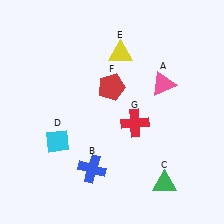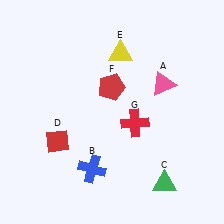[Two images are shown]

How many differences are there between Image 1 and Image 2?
There is 1 difference between the two images.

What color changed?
The diamond (D) changed from cyan in Image 1 to red in Image 2.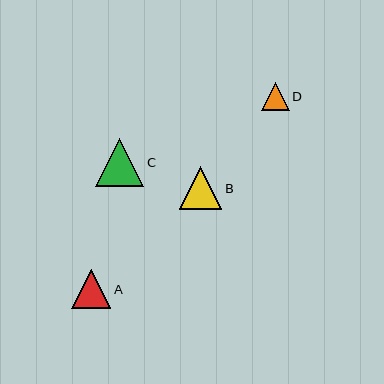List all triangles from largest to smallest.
From largest to smallest: C, B, A, D.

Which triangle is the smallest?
Triangle D is the smallest with a size of approximately 28 pixels.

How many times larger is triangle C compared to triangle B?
Triangle C is approximately 1.1 times the size of triangle B.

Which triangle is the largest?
Triangle C is the largest with a size of approximately 48 pixels.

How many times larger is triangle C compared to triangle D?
Triangle C is approximately 1.7 times the size of triangle D.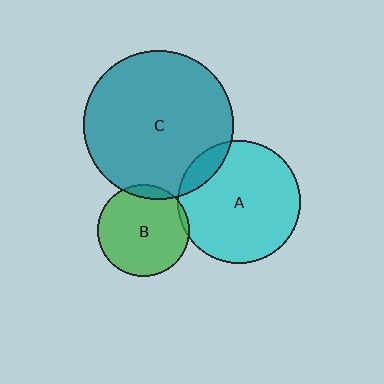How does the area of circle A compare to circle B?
Approximately 1.8 times.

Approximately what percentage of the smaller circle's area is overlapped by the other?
Approximately 5%.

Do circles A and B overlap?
Yes.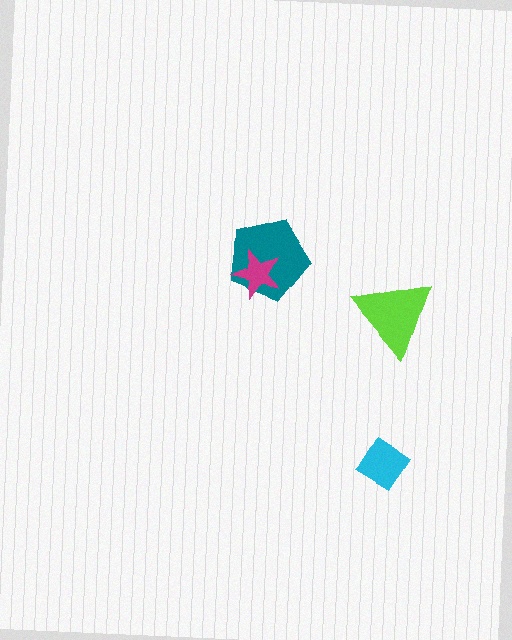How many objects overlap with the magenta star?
1 object overlaps with the magenta star.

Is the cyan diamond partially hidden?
No, no other shape covers it.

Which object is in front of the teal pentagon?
The magenta star is in front of the teal pentagon.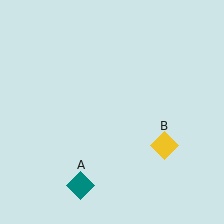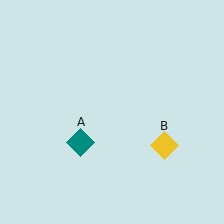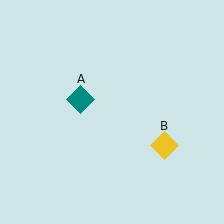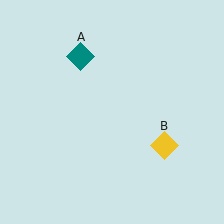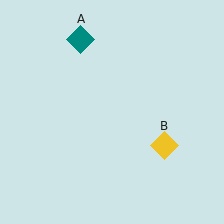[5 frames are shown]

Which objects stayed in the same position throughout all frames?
Yellow diamond (object B) remained stationary.